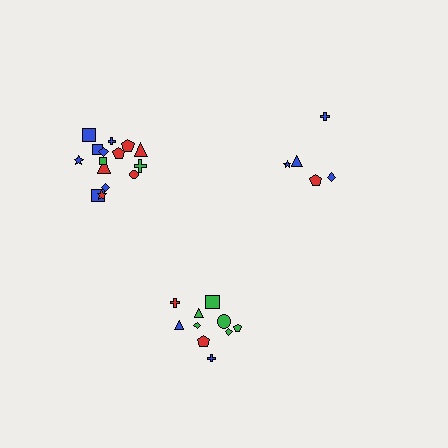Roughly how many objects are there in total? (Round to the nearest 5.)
Roughly 30 objects in total.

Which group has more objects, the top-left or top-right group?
The top-left group.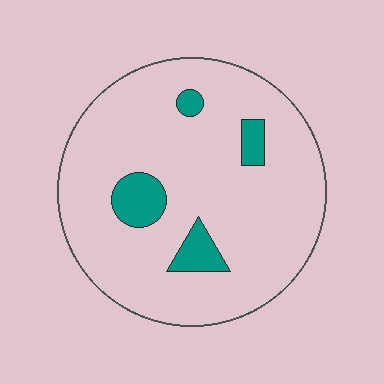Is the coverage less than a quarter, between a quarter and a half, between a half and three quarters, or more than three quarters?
Less than a quarter.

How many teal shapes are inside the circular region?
4.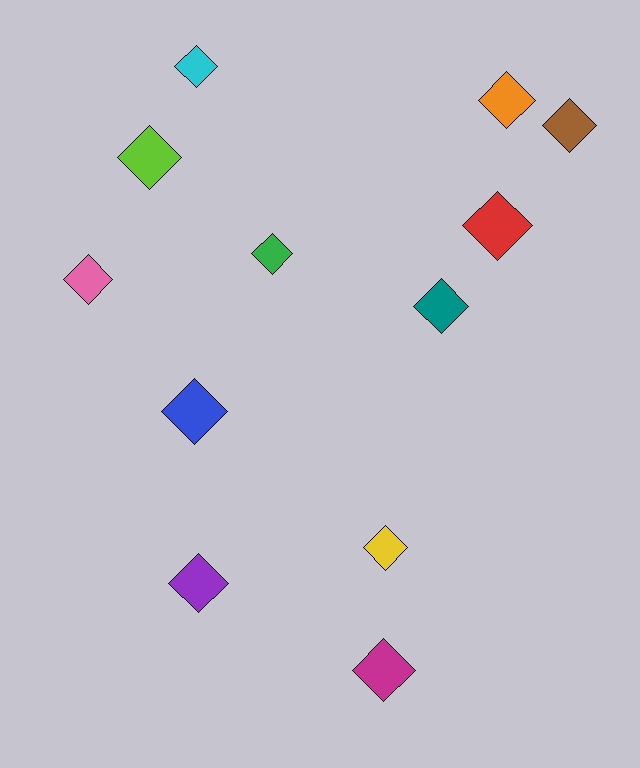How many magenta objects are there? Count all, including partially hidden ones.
There is 1 magenta object.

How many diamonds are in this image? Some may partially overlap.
There are 12 diamonds.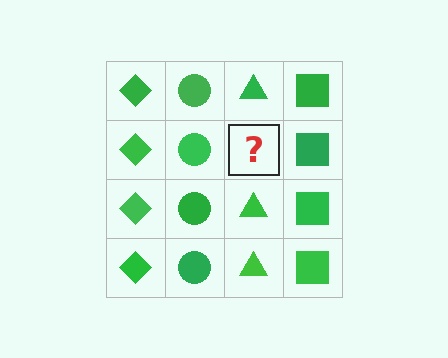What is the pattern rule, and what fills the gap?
The rule is that each column has a consistent shape. The gap should be filled with a green triangle.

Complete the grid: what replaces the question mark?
The question mark should be replaced with a green triangle.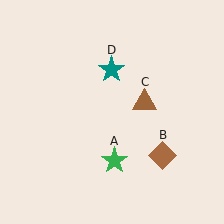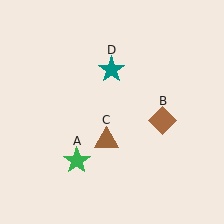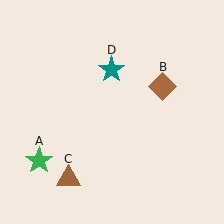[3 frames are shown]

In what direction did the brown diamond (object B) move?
The brown diamond (object B) moved up.